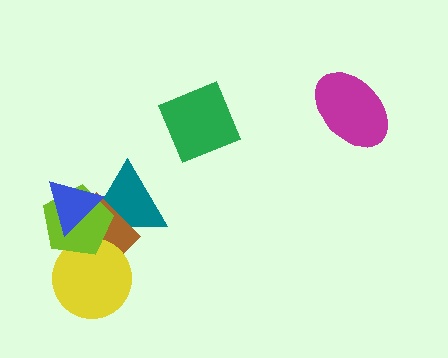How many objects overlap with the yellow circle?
2 objects overlap with the yellow circle.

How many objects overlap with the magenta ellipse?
0 objects overlap with the magenta ellipse.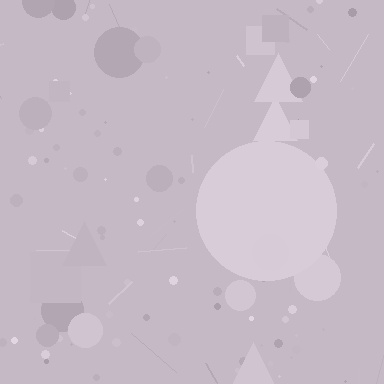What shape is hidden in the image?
A circle is hidden in the image.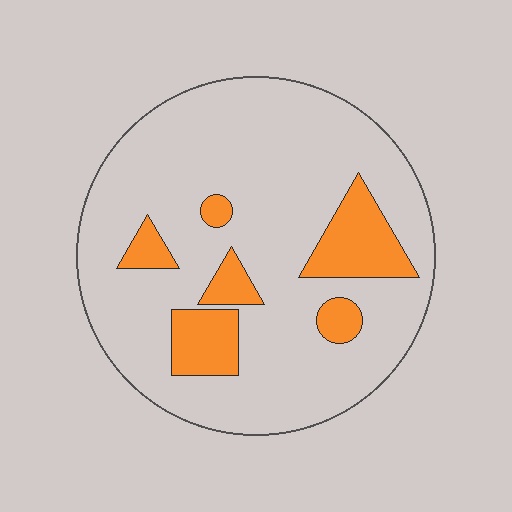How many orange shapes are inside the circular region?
6.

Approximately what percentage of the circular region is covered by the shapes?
Approximately 15%.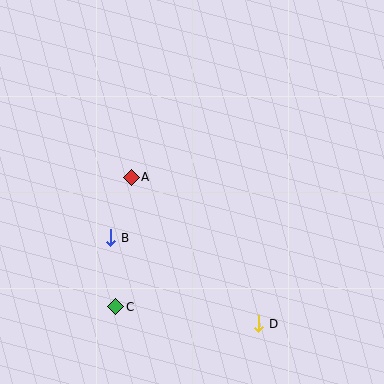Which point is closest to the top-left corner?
Point A is closest to the top-left corner.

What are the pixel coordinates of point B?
Point B is at (111, 238).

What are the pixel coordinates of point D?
Point D is at (259, 324).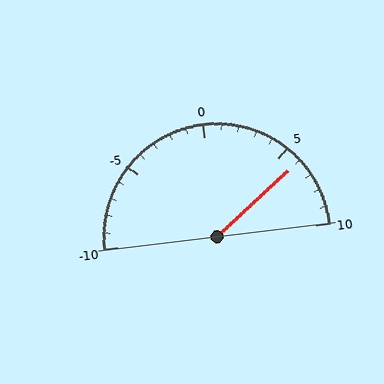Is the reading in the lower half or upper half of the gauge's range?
The reading is in the upper half of the range (-10 to 10).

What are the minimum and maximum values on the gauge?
The gauge ranges from -10 to 10.